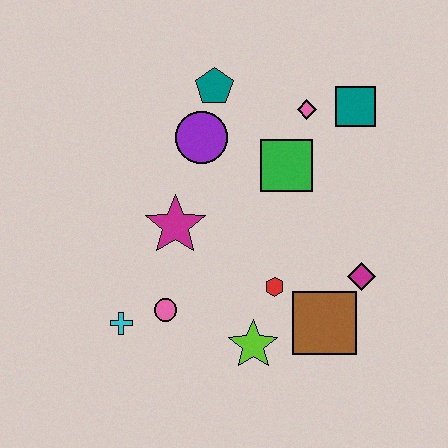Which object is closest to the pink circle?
The cyan cross is closest to the pink circle.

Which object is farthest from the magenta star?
The teal square is farthest from the magenta star.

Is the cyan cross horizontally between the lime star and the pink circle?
No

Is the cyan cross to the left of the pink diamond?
Yes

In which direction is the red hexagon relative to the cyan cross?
The red hexagon is to the right of the cyan cross.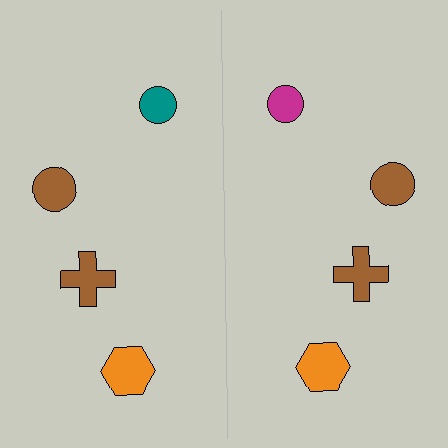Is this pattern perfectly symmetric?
No, the pattern is not perfectly symmetric. The magenta circle on the right side breaks the symmetry — its mirror counterpart is teal.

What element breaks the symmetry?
The magenta circle on the right side breaks the symmetry — its mirror counterpart is teal.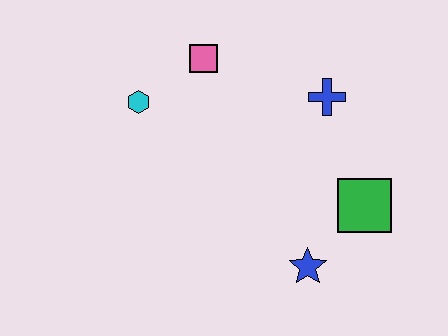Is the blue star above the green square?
No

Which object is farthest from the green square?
The cyan hexagon is farthest from the green square.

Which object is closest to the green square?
The blue star is closest to the green square.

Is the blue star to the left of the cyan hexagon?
No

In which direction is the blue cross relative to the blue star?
The blue cross is above the blue star.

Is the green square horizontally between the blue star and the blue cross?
No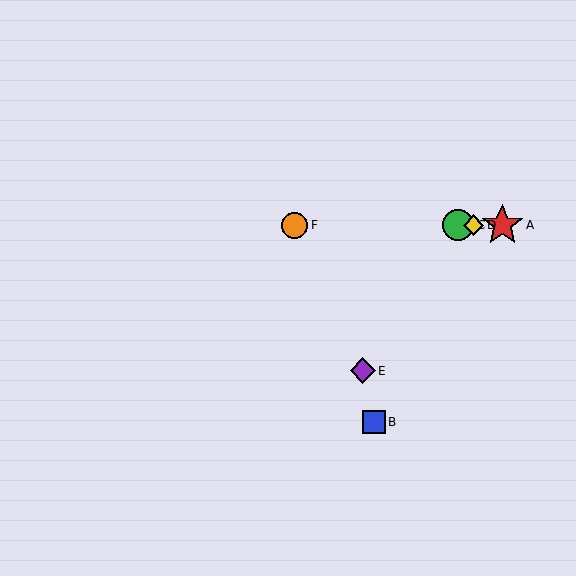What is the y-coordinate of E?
Object E is at y≈371.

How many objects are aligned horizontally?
4 objects (A, C, D, F) are aligned horizontally.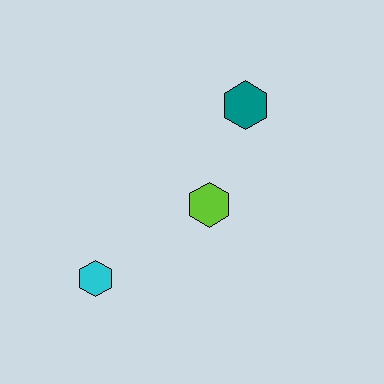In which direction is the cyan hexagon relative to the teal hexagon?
The cyan hexagon is below the teal hexagon.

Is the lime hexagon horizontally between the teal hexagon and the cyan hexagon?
Yes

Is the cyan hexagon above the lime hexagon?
No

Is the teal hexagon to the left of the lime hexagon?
No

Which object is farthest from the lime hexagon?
The cyan hexagon is farthest from the lime hexagon.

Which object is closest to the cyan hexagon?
The lime hexagon is closest to the cyan hexagon.